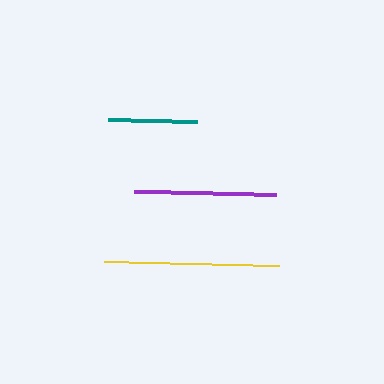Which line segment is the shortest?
The teal line is the shortest at approximately 89 pixels.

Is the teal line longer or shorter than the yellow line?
The yellow line is longer than the teal line.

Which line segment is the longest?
The yellow line is the longest at approximately 175 pixels.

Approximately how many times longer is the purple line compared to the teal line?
The purple line is approximately 1.6 times the length of the teal line.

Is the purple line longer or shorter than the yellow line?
The yellow line is longer than the purple line.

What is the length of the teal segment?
The teal segment is approximately 89 pixels long.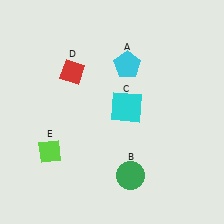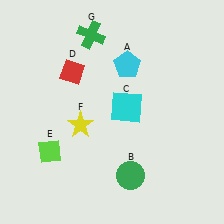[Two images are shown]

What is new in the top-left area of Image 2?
A green cross (G) was added in the top-left area of Image 2.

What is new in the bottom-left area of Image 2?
A yellow star (F) was added in the bottom-left area of Image 2.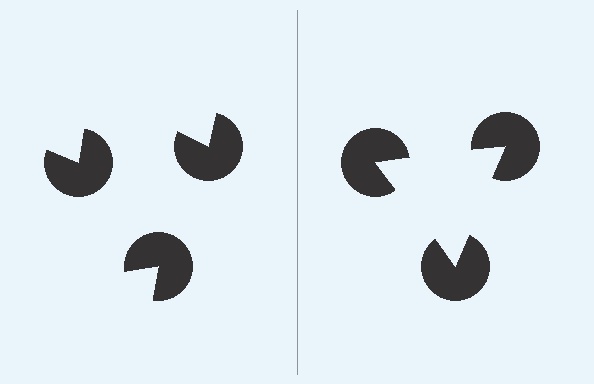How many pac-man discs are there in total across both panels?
6 — 3 on each side.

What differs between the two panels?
The pac-man discs are positioned identically on both sides; only the wedge orientations differ. On the right they align to a triangle; on the left they are misaligned.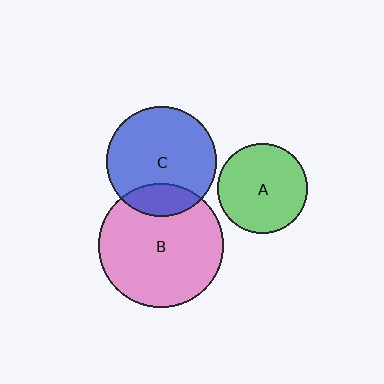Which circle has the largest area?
Circle B (pink).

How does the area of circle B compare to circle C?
Approximately 1.3 times.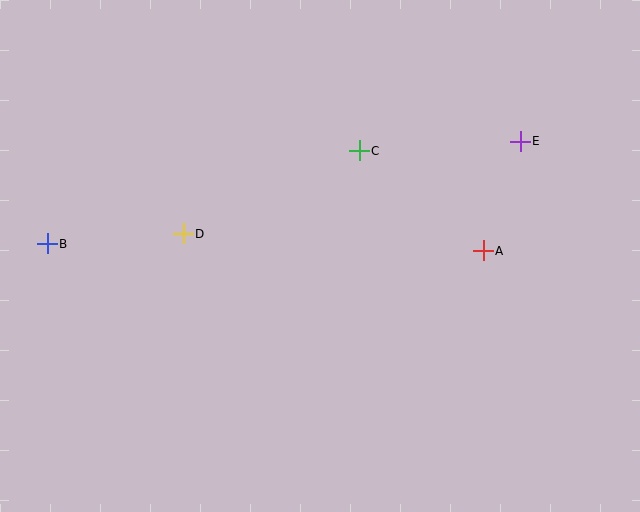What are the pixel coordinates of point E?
Point E is at (520, 141).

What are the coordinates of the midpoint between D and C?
The midpoint between D and C is at (271, 192).